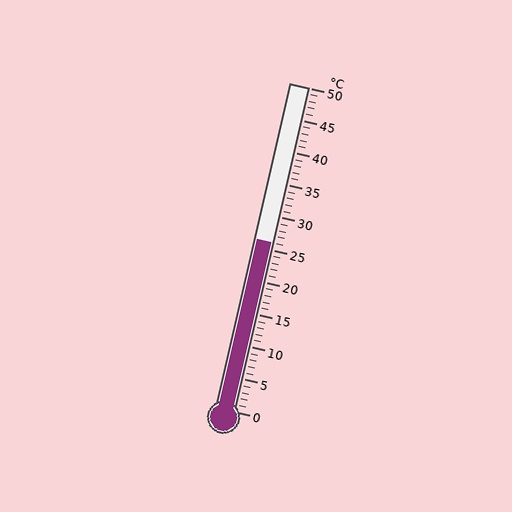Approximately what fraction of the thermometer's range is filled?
The thermometer is filled to approximately 50% of its range.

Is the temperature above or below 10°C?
The temperature is above 10°C.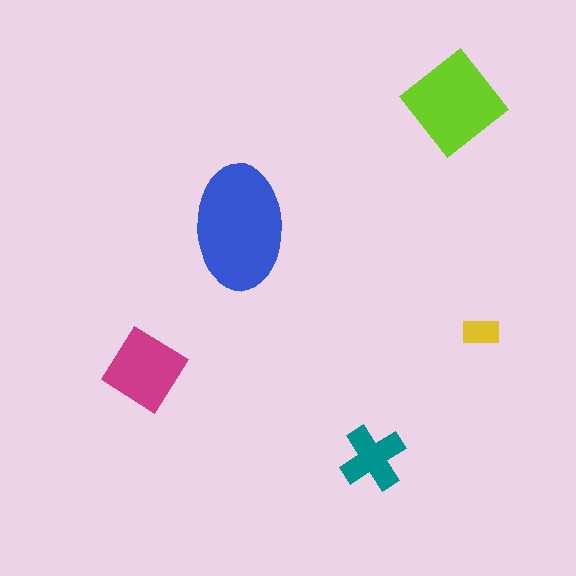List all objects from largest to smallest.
The blue ellipse, the lime diamond, the magenta diamond, the teal cross, the yellow rectangle.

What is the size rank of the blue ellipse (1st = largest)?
1st.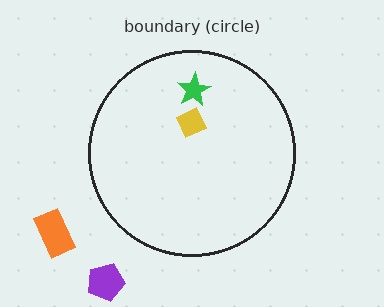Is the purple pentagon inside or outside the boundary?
Outside.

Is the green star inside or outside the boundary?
Inside.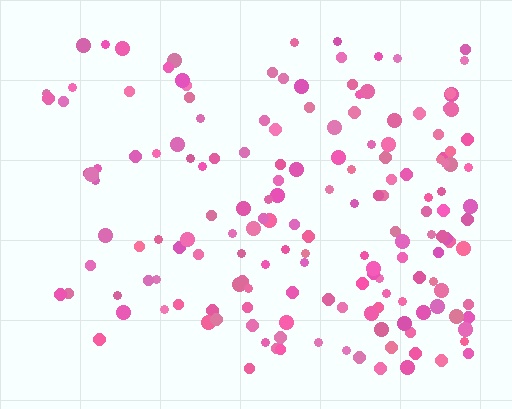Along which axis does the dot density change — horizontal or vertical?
Horizontal.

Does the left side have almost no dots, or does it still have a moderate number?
Still a moderate number, just noticeably fewer than the right.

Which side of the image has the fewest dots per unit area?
The left.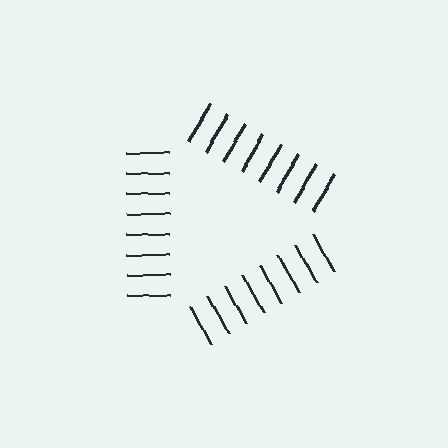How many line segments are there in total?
24 — 8 along each of the 3 edges.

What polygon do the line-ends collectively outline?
An illusory triangle — the line segments terminate on its edges but no continuous stroke is drawn.